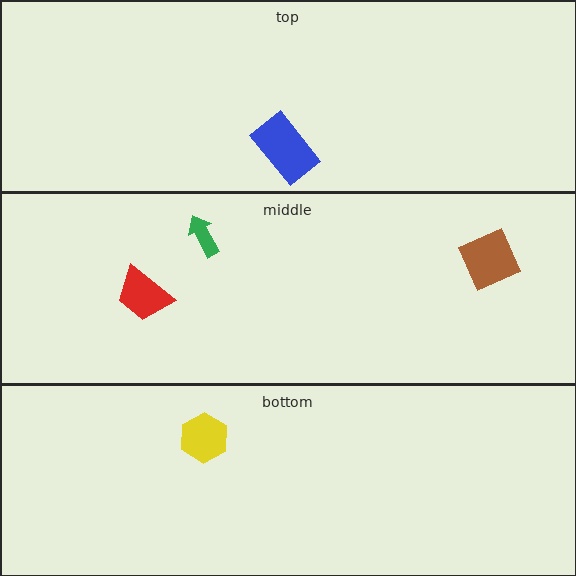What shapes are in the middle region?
The red trapezoid, the brown diamond, the green arrow.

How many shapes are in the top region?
1.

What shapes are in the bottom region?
The yellow hexagon.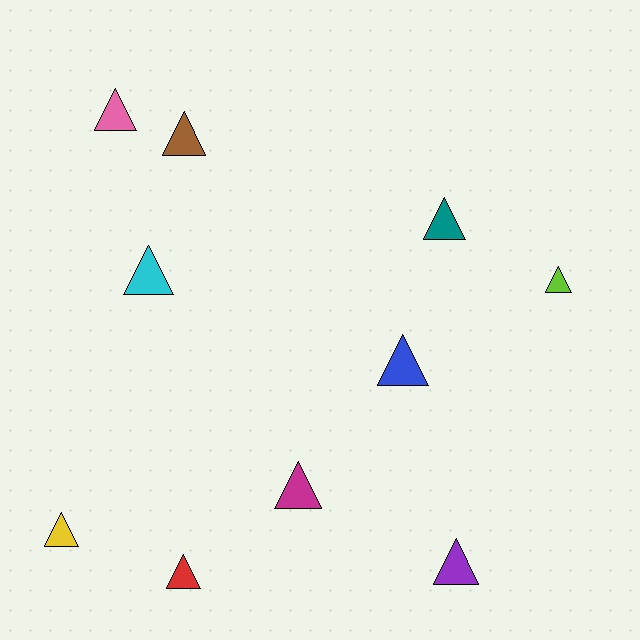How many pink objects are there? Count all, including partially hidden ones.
There is 1 pink object.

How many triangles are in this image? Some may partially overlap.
There are 10 triangles.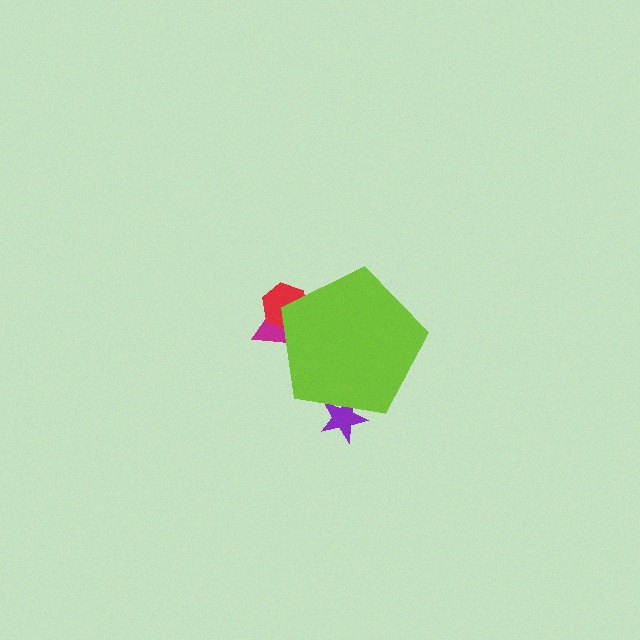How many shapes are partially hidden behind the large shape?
3 shapes are partially hidden.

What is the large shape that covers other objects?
A lime pentagon.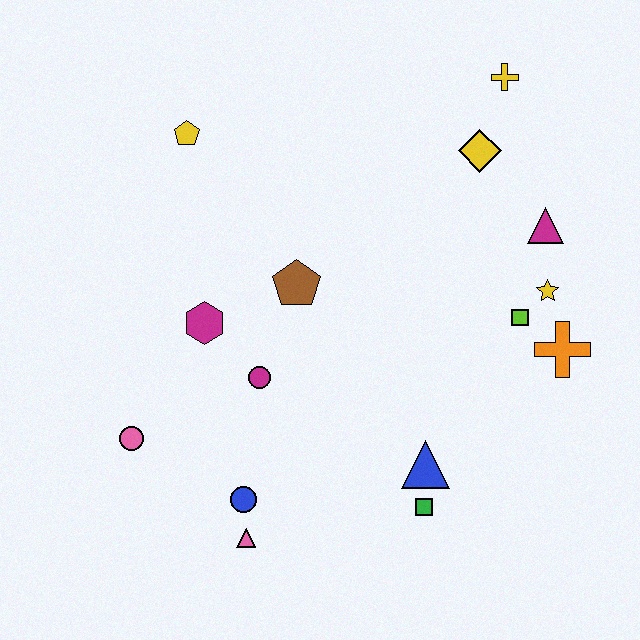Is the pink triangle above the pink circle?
No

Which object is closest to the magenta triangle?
The yellow star is closest to the magenta triangle.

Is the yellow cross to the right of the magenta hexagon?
Yes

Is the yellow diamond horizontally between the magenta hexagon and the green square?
No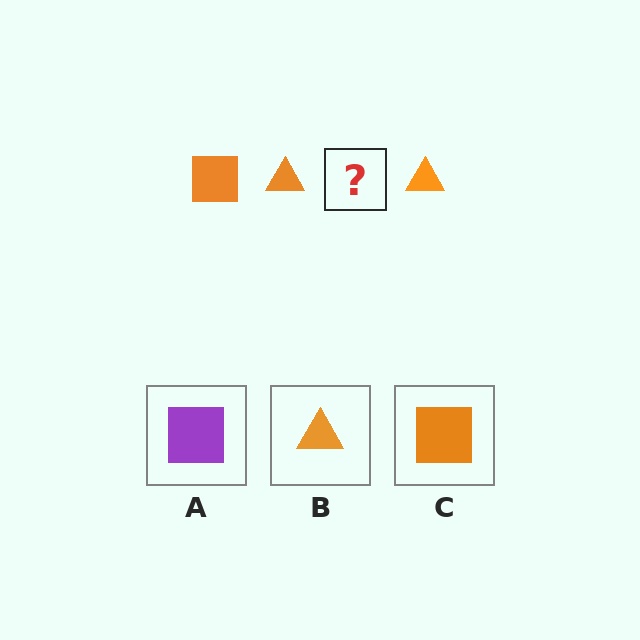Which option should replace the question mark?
Option C.